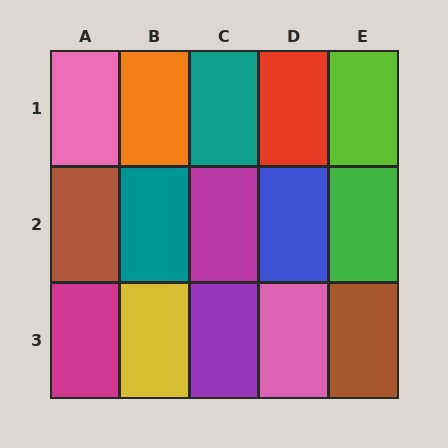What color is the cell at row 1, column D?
Red.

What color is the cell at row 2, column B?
Teal.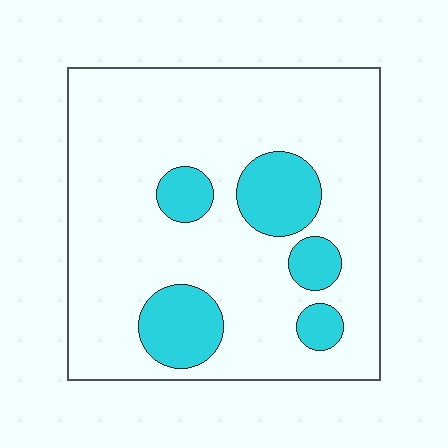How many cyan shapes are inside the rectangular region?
5.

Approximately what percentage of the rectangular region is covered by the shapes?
Approximately 20%.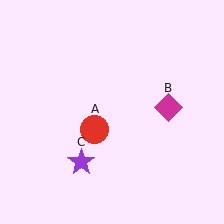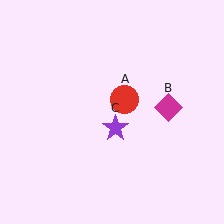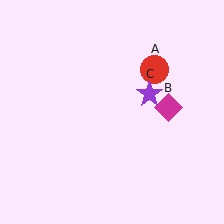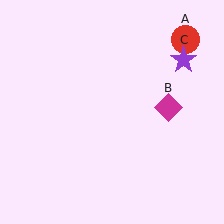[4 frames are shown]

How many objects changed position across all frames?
2 objects changed position: red circle (object A), purple star (object C).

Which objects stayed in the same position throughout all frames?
Magenta diamond (object B) remained stationary.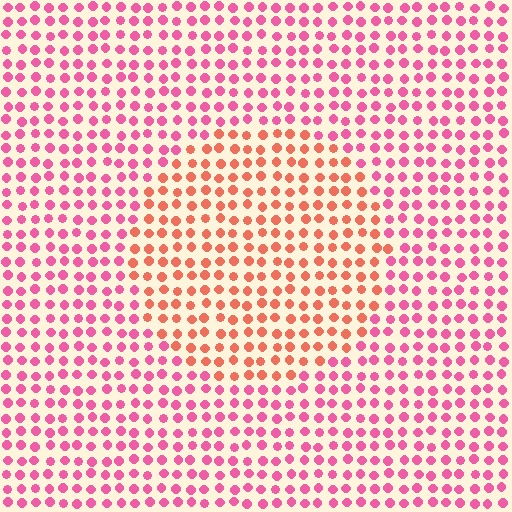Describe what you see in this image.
The image is filled with small pink elements in a uniform arrangement. A circle-shaped region is visible where the elements are tinted to a slightly different hue, forming a subtle color boundary.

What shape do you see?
I see a circle.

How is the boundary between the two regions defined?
The boundary is defined purely by a slight shift in hue (about 38 degrees). Spacing, size, and orientation are identical on both sides.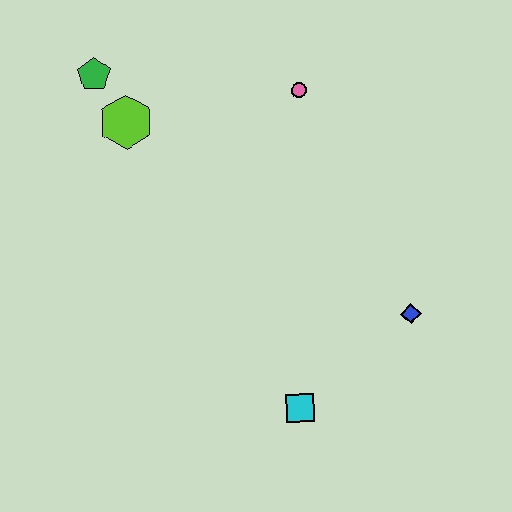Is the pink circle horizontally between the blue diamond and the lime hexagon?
Yes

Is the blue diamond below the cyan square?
No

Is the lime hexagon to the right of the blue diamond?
No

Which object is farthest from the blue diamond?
The green pentagon is farthest from the blue diamond.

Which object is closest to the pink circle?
The lime hexagon is closest to the pink circle.